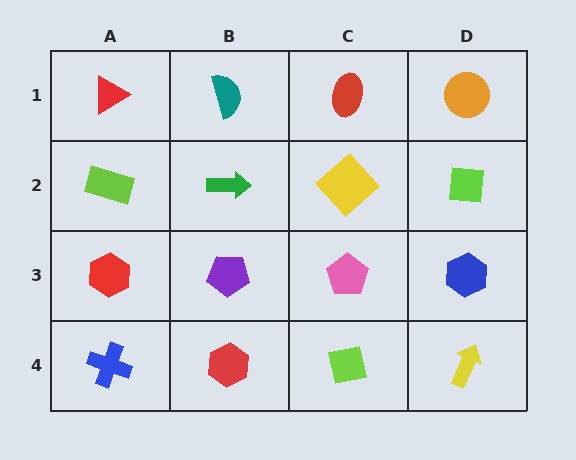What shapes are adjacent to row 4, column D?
A blue hexagon (row 3, column D), a lime square (row 4, column C).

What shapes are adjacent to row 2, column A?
A red triangle (row 1, column A), a red hexagon (row 3, column A), a green arrow (row 2, column B).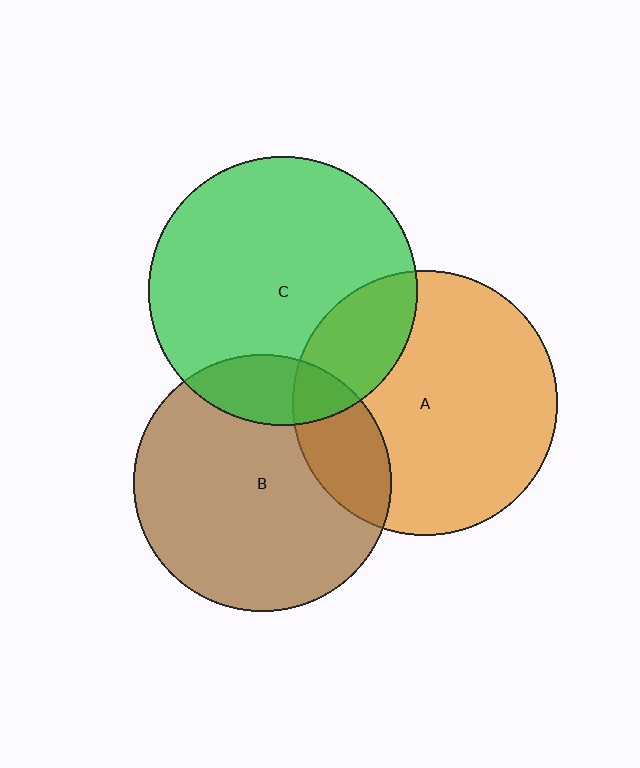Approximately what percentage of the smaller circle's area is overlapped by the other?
Approximately 20%.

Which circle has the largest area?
Circle C (green).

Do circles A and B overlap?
Yes.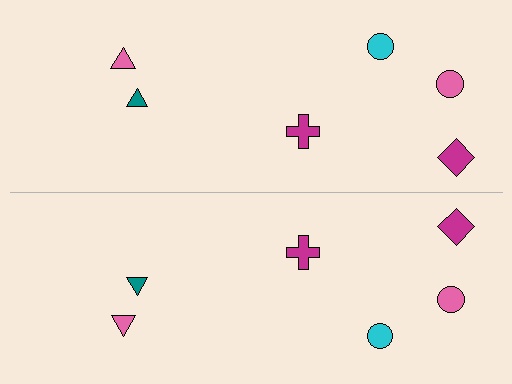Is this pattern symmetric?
Yes, this pattern has bilateral (reflection) symmetry.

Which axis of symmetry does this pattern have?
The pattern has a horizontal axis of symmetry running through the center of the image.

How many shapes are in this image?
There are 12 shapes in this image.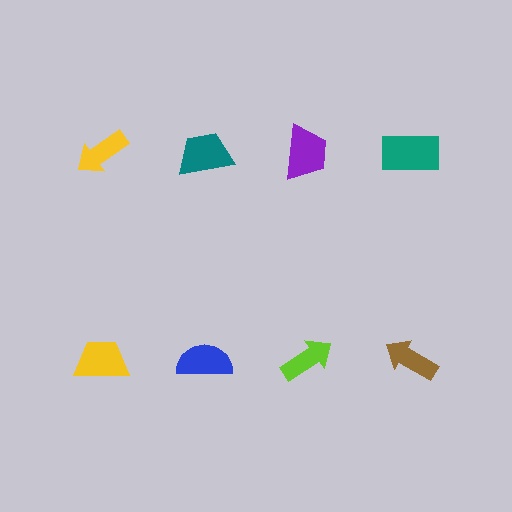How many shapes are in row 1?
4 shapes.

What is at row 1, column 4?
A teal rectangle.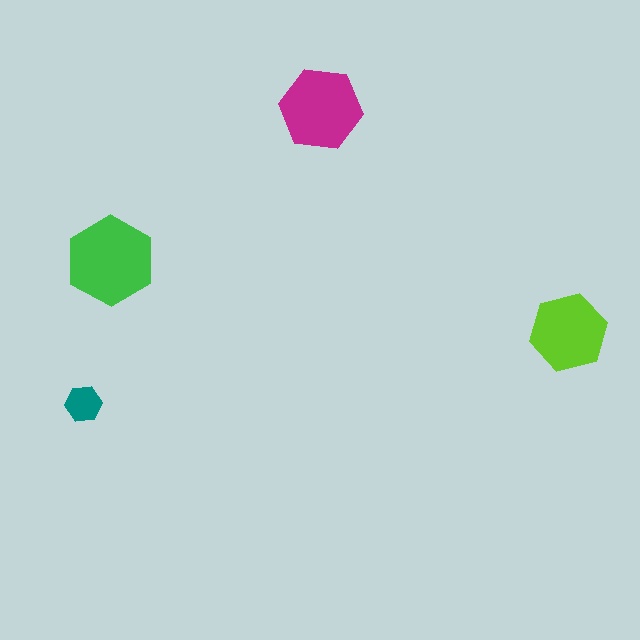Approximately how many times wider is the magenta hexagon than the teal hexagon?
About 2 times wider.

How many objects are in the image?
There are 4 objects in the image.